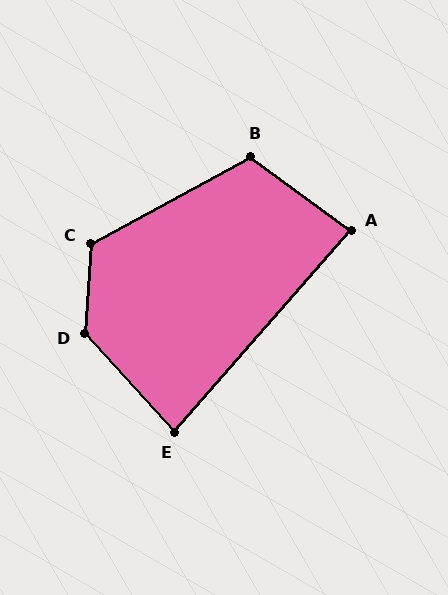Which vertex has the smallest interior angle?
E, at approximately 83 degrees.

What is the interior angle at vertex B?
Approximately 115 degrees (obtuse).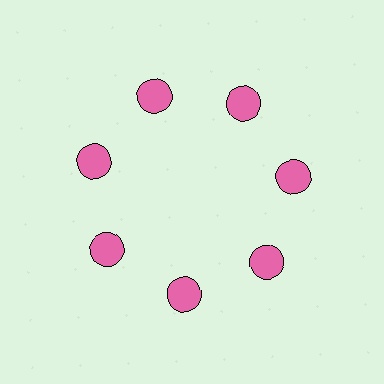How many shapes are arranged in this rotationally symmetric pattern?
There are 7 shapes, arranged in 7 groups of 1.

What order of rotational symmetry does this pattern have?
This pattern has 7-fold rotational symmetry.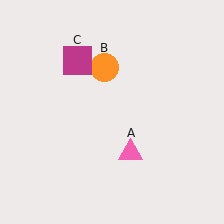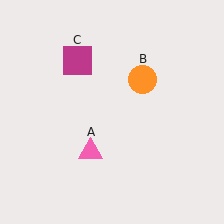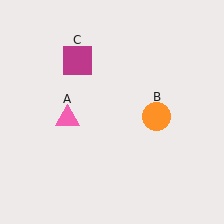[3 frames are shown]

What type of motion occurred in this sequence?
The pink triangle (object A), orange circle (object B) rotated clockwise around the center of the scene.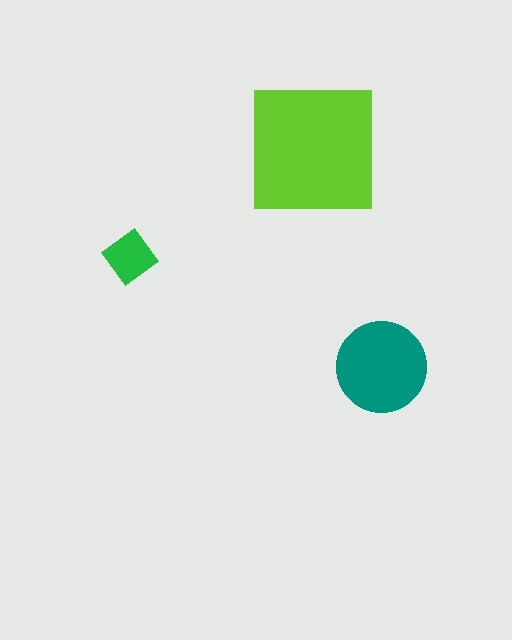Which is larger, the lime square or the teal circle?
The lime square.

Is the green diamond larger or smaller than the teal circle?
Smaller.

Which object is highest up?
The lime square is topmost.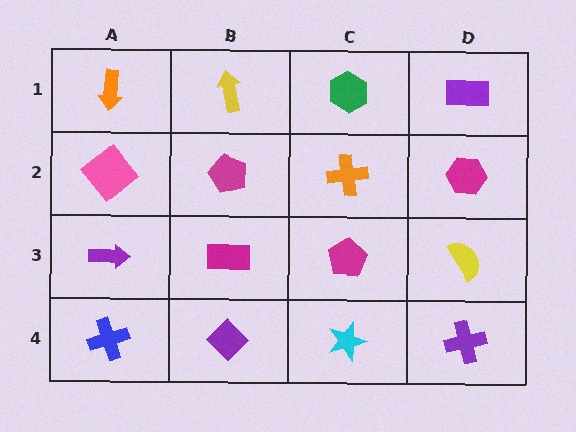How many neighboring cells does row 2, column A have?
3.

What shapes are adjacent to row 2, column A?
An orange arrow (row 1, column A), a purple arrow (row 3, column A), a magenta pentagon (row 2, column B).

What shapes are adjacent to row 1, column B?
A magenta pentagon (row 2, column B), an orange arrow (row 1, column A), a green hexagon (row 1, column C).